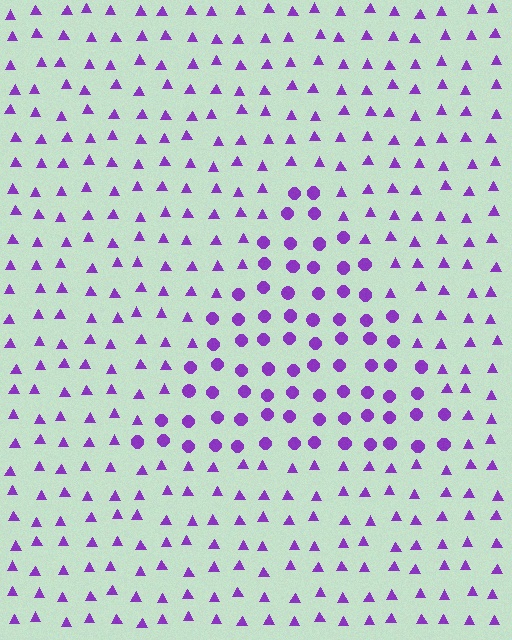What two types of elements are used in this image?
The image uses circles inside the triangle region and triangles outside it.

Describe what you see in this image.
The image is filled with small purple elements arranged in a uniform grid. A triangle-shaped region contains circles, while the surrounding area contains triangles. The boundary is defined purely by the change in element shape.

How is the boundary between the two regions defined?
The boundary is defined by a change in element shape: circles inside vs. triangles outside. All elements share the same color and spacing.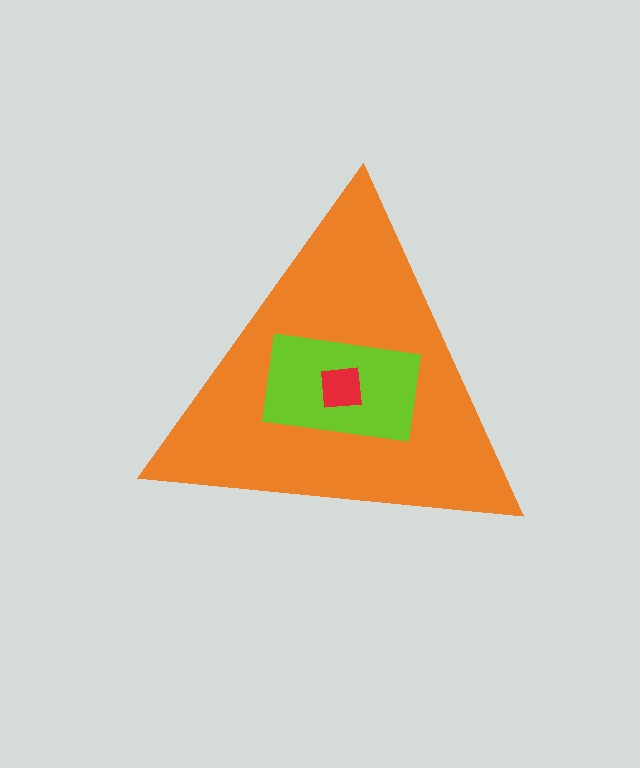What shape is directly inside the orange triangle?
The lime rectangle.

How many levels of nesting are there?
3.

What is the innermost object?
The red square.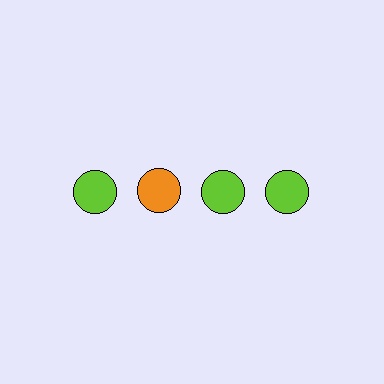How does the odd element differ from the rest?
It has a different color: orange instead of lime.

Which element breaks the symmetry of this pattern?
The orange circle in the top row, second from left column breaks the symmetry. All other shapes are lime circles.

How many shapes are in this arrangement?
There are 4 shapes arranged in a grid pattern.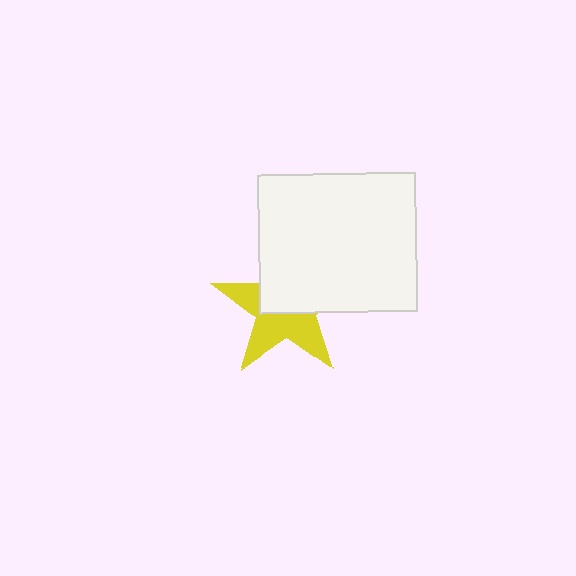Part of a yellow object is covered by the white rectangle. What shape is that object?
It is a star.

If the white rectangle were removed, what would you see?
You would see the complete yellow star.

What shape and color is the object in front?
The object in front is a white rectangle.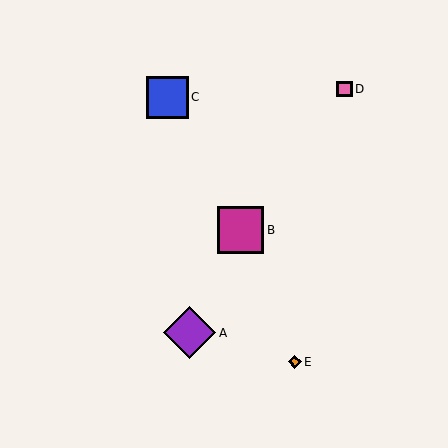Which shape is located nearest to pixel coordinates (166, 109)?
The blue square (labeled C) at (168, 97) is nearest to that location.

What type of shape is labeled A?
Shape A is a purple diamond.